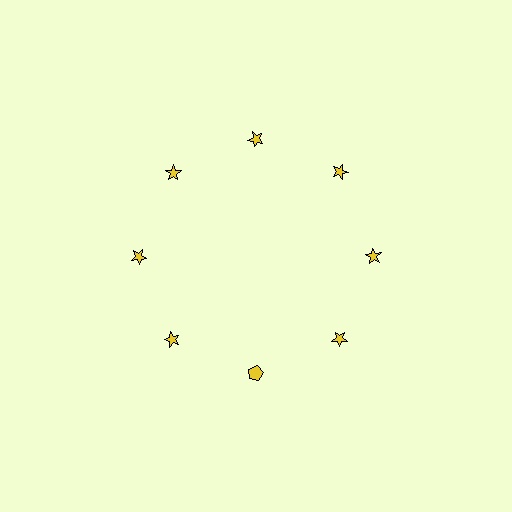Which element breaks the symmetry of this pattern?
The yellow pentagon at roughly the 6 o'clock position breaks the symmetry. All other shapes are yellow stars.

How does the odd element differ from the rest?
It has a different shape: pentagon instead of star.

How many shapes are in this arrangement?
There are 8 shapes arranged in a ring pattern.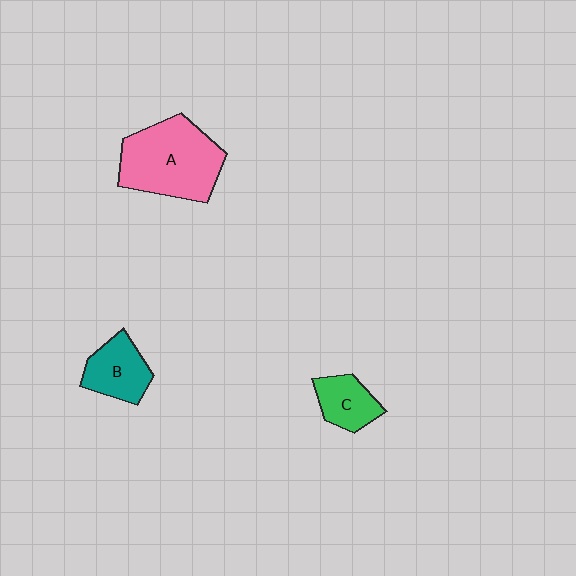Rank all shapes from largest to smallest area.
From largest to smallest: A (pink), B (teal), C (green).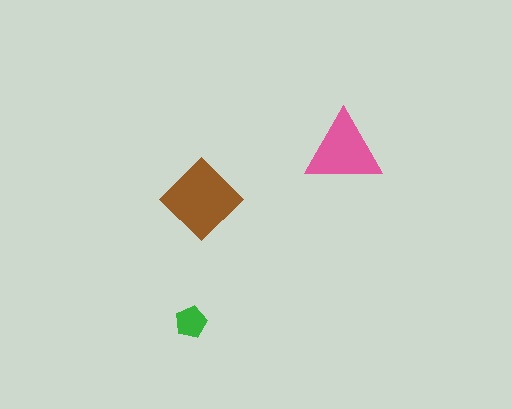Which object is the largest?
The brown diamond.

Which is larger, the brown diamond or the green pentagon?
The brown diamond.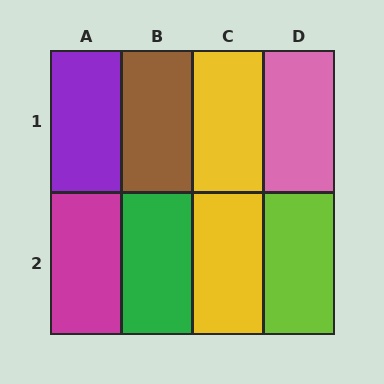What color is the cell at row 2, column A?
Magenta.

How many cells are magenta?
1 cell is magenta.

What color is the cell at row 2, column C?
Yellow.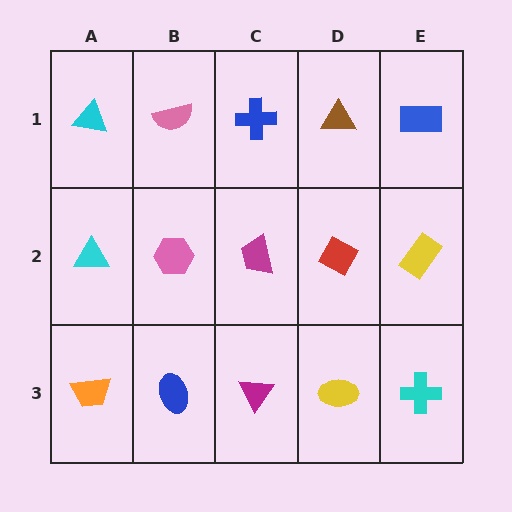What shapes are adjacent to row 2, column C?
A blue cross (row 1, column C), a magenta triangle (row 3, column C), a pink hexagon (row 2, column B), a red diamond (row 2, column D).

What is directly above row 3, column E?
A yellow rectangle.